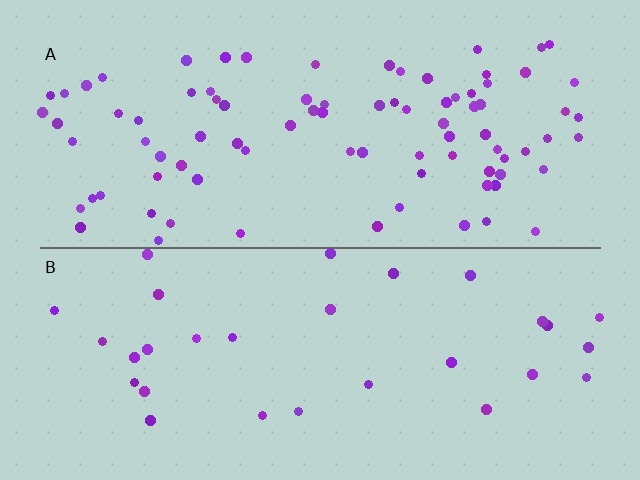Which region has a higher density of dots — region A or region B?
A (the top).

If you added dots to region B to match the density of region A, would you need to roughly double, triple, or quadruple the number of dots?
Approximately triple.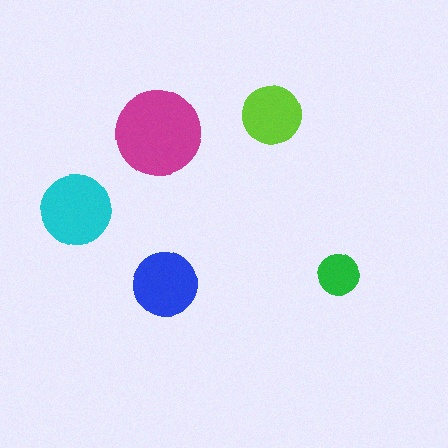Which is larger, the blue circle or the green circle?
The blue one.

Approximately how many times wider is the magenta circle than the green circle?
About 2 times wider.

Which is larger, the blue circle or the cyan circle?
The cyan one.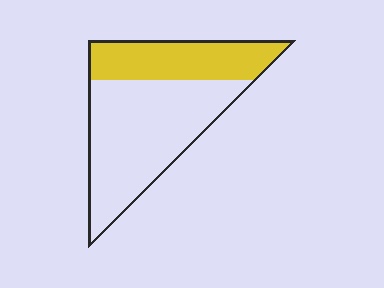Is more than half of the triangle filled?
No.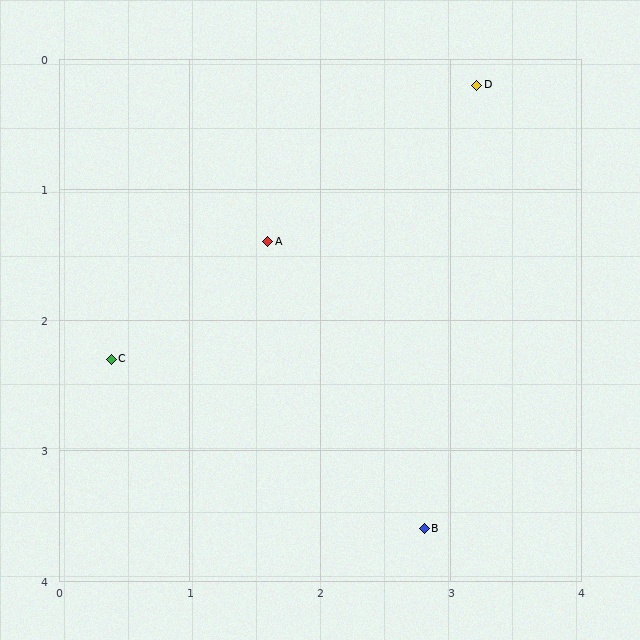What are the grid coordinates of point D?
Point D is at approximately (3.2, 0.2).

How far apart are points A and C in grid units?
Points A and C are about 1.5 grid units apart.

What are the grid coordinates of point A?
Point A is at approximately (1.6, 1.4).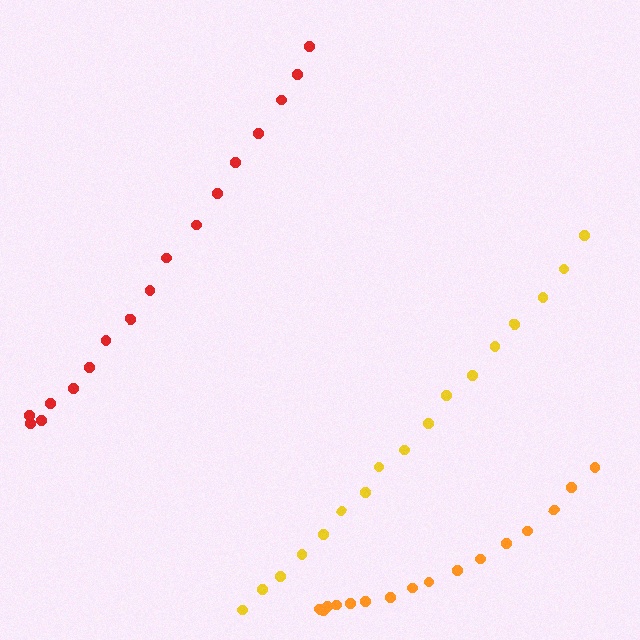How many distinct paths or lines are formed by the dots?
There are 3 distinct paths.